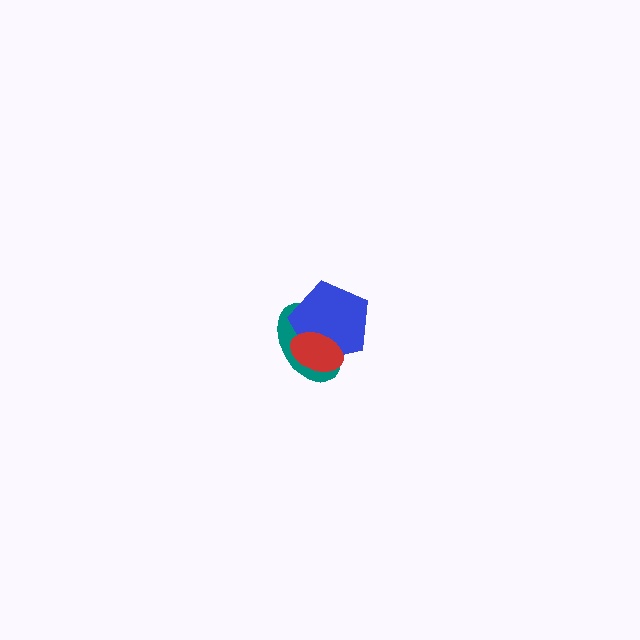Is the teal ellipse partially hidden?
Yes, it is partially covered by another shape.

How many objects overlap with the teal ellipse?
2 objects overlap with the teal ellipse.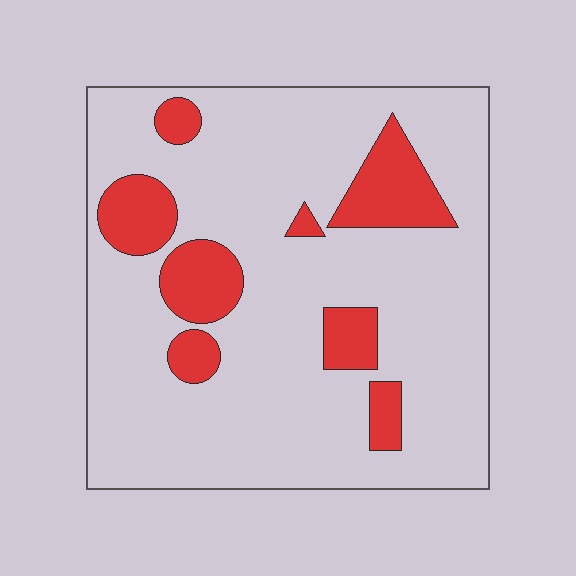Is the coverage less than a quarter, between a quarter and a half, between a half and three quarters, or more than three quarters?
Less than a quarter.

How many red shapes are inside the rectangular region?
8.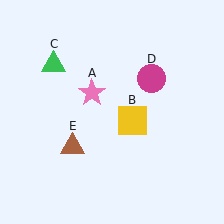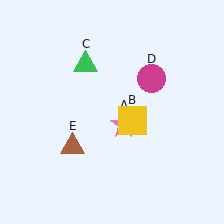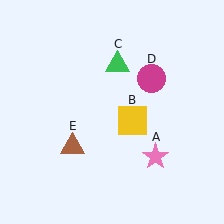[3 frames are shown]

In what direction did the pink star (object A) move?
The pink star (object A) moved down and to the right.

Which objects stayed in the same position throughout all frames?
Yellow square (object B) and magenta circle (object D) and brown triangle (object E) remained stationary.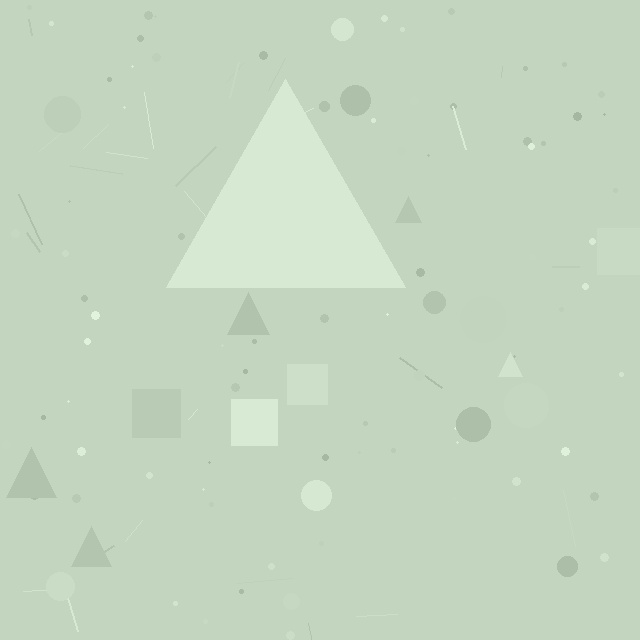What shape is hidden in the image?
A triangle is hidden in the image.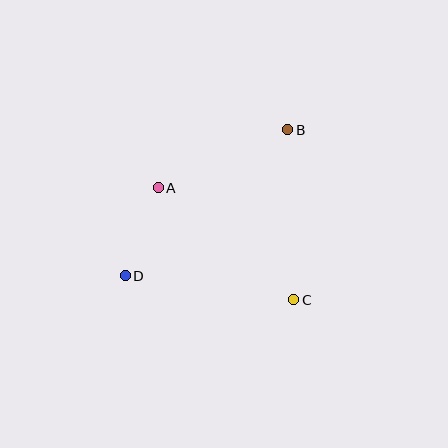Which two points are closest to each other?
Points A and D are closest to each other.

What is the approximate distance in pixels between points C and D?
The distance between C and D is approximately 170 pixels.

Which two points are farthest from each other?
Points B and D are farthest from each other.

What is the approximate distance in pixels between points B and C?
The distance between B and C is approximately 170 pixels.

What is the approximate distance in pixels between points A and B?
The distance between A and B is approximately 142 pixels.